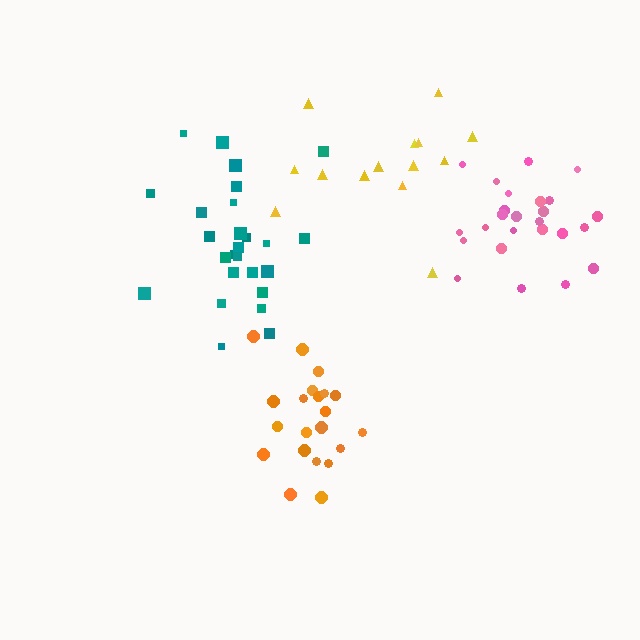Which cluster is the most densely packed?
Pink.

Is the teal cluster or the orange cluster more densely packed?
Orange.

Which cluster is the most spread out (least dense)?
Yellow.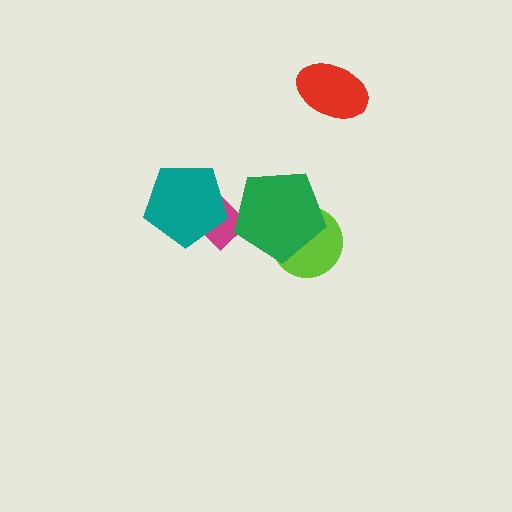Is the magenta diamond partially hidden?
Yes, it is partially covered by another shape.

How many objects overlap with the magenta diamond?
2 objects overlap with the magenta diamond.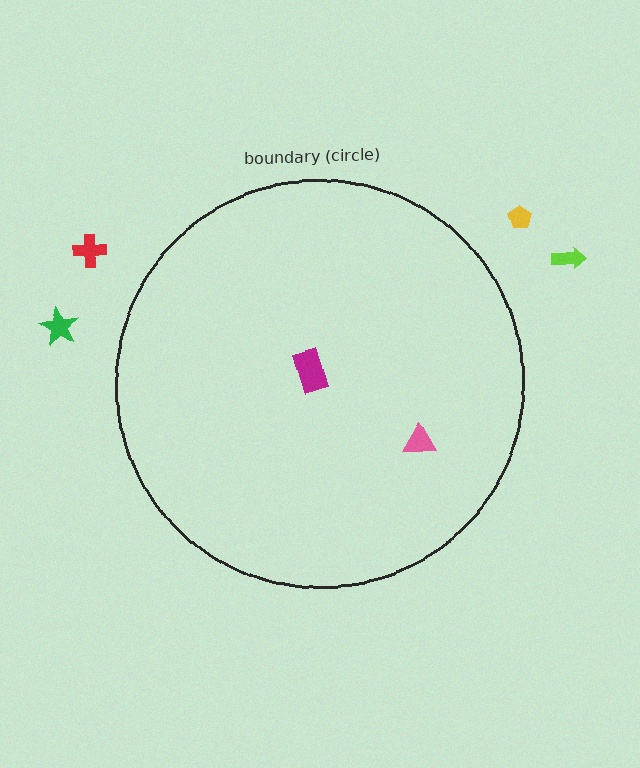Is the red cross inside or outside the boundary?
Outside.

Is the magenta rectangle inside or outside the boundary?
Inside.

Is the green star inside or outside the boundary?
Outside.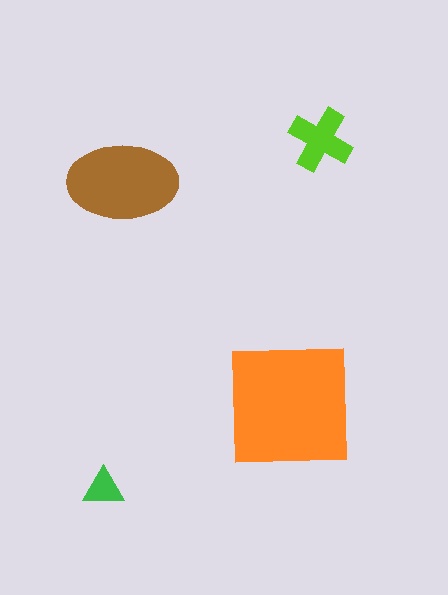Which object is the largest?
The orange square.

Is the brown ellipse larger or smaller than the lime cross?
Larger.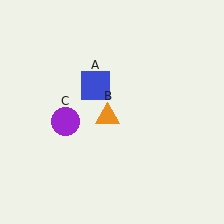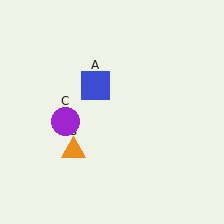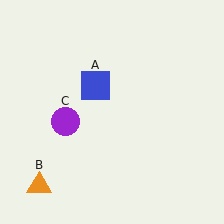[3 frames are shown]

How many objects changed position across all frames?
1 object changed position: orange triangle (object B).